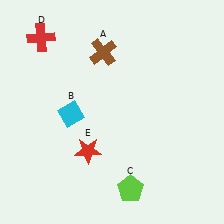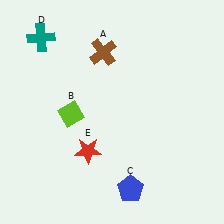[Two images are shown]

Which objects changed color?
B changed from cyan to lime. C changed from lime to blue. D changed from red to teal.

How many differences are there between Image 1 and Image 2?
There are 3 differences between the two images.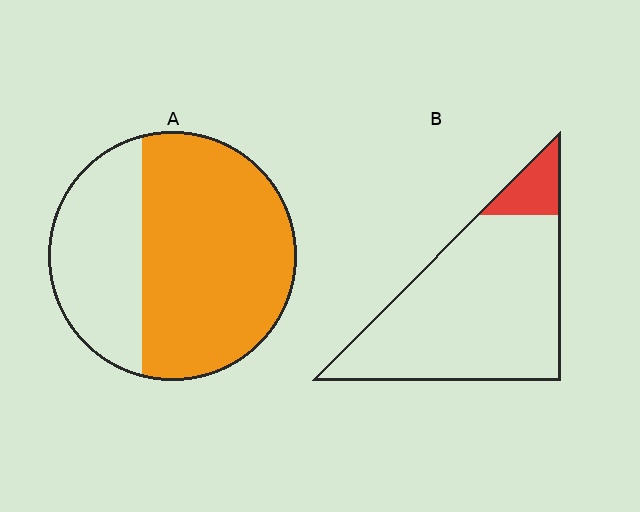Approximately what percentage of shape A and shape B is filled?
A is approximately 65% and B is approximately 10%.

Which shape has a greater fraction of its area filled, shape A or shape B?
Shape A.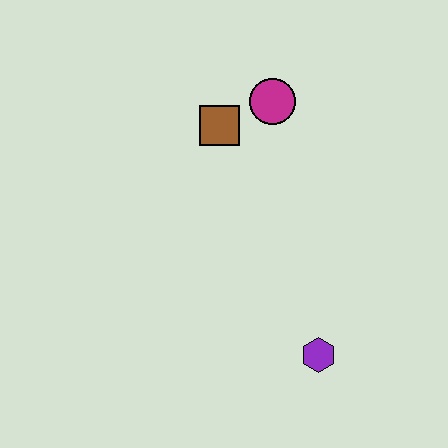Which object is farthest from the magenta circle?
The purple hexagon is farthest from the magenta circle.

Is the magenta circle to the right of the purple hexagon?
No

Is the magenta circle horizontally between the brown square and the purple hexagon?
Yes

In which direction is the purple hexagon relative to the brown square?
The purple hexagon is below the brown square.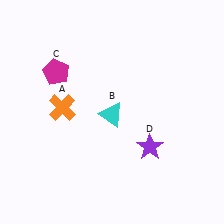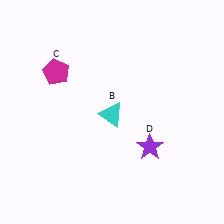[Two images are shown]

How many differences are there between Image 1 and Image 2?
There is 1 difference between the two images.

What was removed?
The orange cross (A) was removed in Image 2.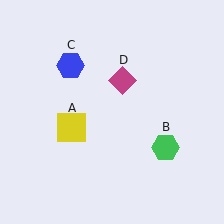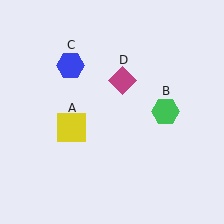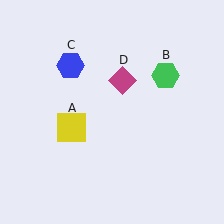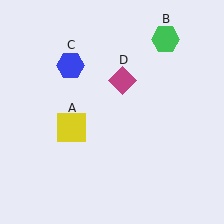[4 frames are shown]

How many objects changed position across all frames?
1 object changed position: green hexagon (object B).